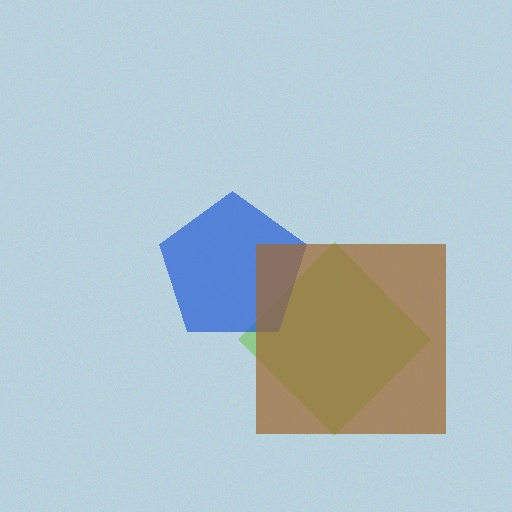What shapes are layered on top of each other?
The layered shapes are: a lime diamond, a blue pentagon, a brown square.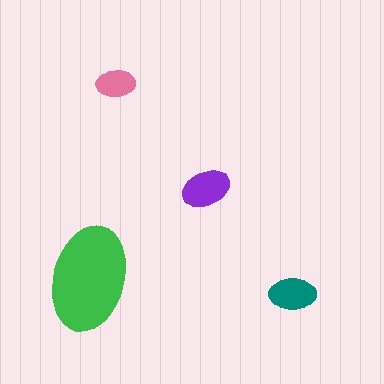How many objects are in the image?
There are 4 objects in the image.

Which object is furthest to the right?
The teal ellipse is rightmost.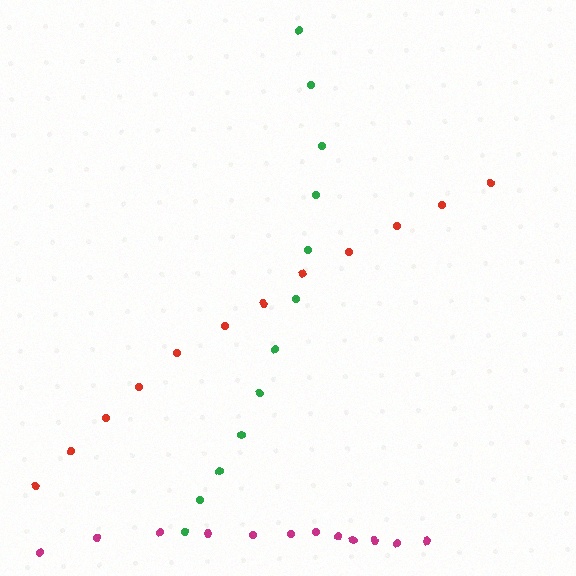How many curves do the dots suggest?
There are 3 distinct paths.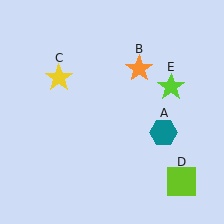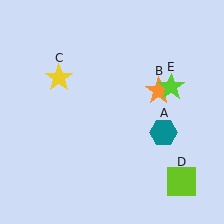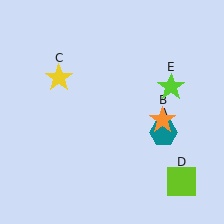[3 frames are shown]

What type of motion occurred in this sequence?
The orange star (object B) rotated clockwise around the center of the scene.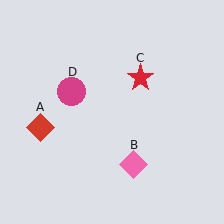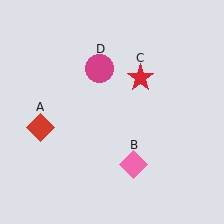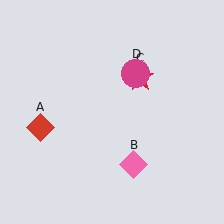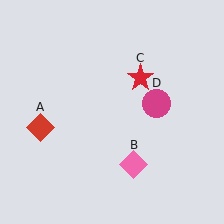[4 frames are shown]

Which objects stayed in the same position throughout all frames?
Red diamond (object A) and pink diamond (object B) and red star (object C) remained stationary.